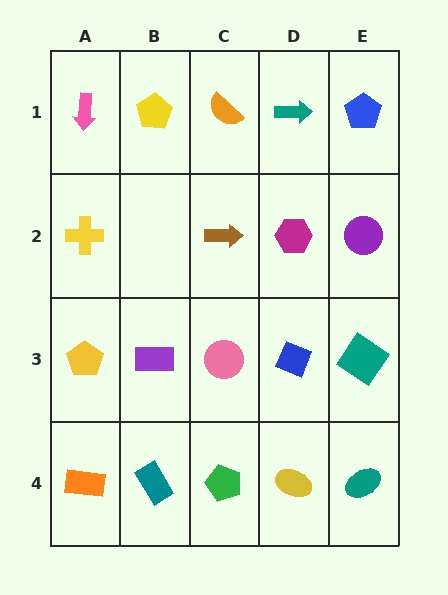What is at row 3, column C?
A pink circle.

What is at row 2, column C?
A brown arrow.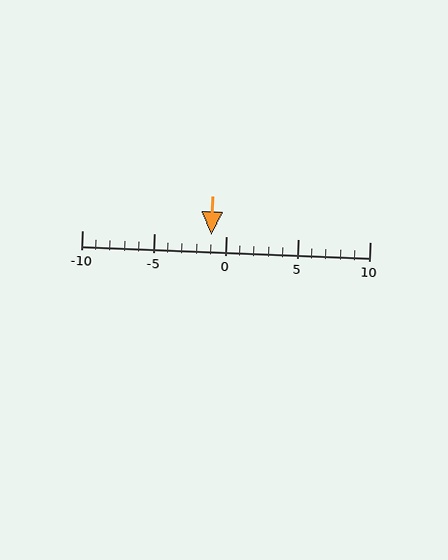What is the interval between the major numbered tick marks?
The major tick marks are spaced 5 units apart.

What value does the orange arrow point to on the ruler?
The orange arrow points to approximately -1.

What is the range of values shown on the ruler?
The ruler shows values from -10 to 10.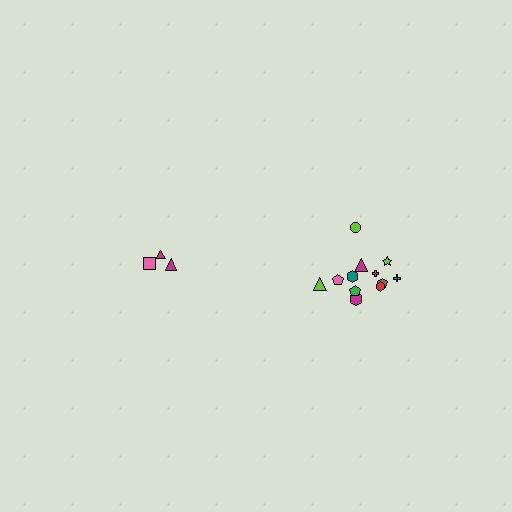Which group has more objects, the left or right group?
The right group.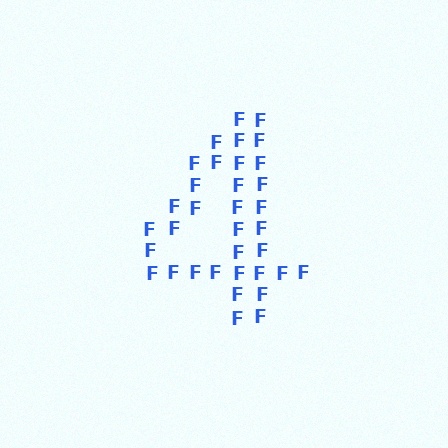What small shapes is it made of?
It is made of small letter F's.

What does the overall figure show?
The overall figure shows the digit 4.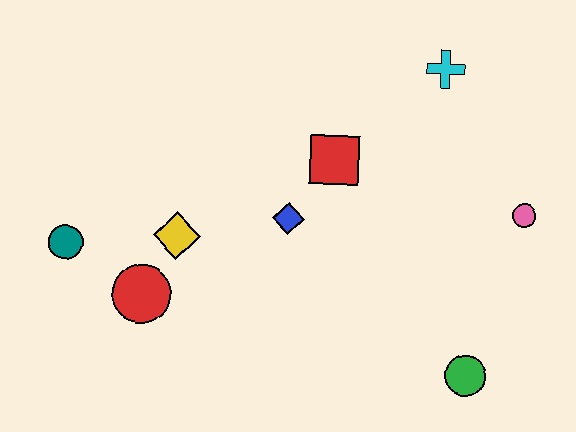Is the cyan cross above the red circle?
Yes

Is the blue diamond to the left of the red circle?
No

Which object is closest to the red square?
The blue diamond is closest to the red square.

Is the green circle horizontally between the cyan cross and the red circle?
No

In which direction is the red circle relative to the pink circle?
The red circle is to the left of the pink circle.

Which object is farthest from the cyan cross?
The teal circle is farthest from the cyan cross.